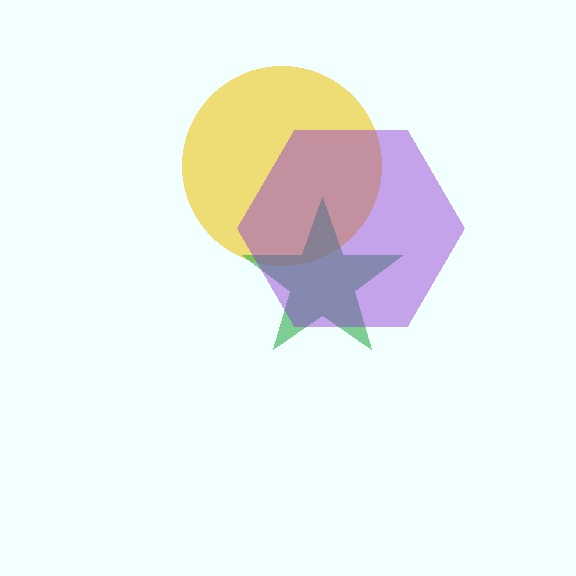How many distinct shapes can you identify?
There are 3 distinct shapes: a yellow circle, a green star, a purple hexagon.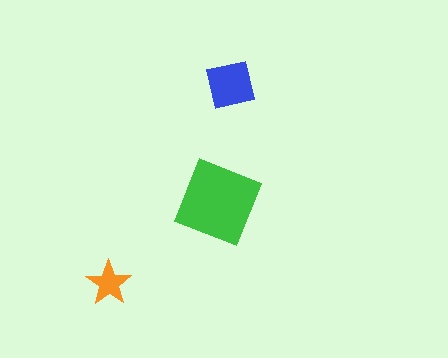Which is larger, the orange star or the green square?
The green square.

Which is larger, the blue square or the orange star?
The blue square.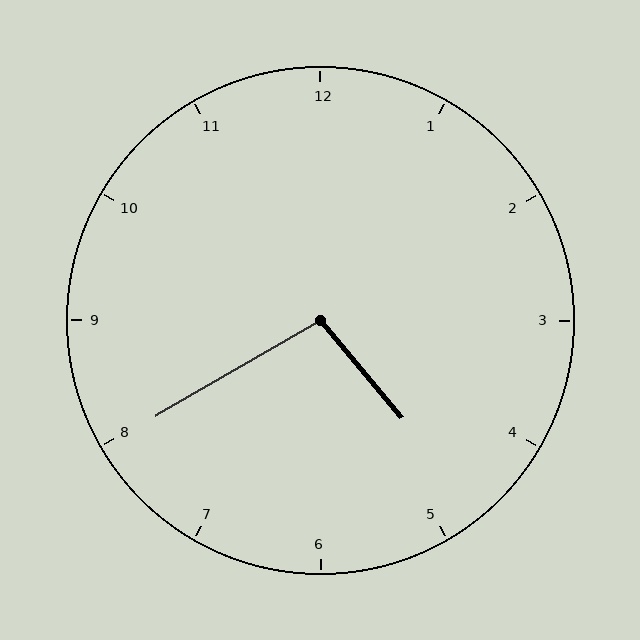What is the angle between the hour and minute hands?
Approximately 100 degrees.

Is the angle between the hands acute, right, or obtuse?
It is obtuse.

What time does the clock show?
4:40.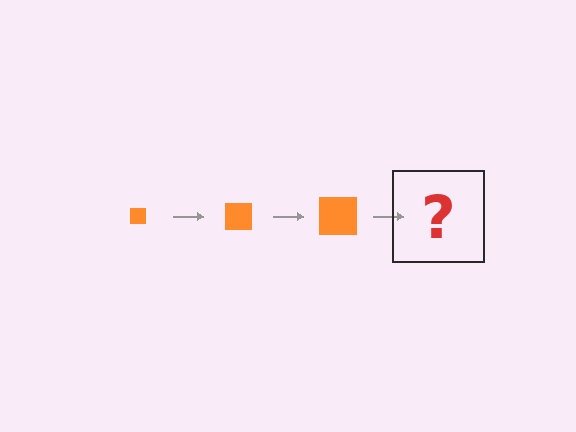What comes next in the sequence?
The next element should be an orange square, larger than the previous one.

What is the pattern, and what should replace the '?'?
The pattern is that the square gets progressively larger each step. The '?' should be an orange square, larger than the previous one.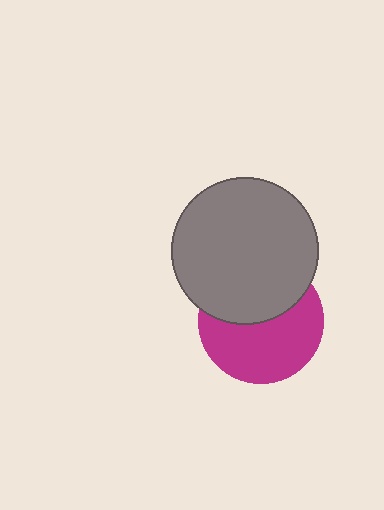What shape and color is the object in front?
The object in front is a gray circle.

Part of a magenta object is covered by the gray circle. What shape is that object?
It is a circle.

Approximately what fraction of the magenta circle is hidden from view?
Roughly 43% of the magenta circle is hidden behind the gray circle.